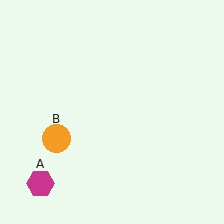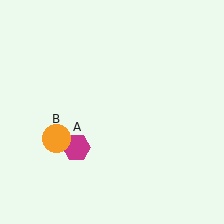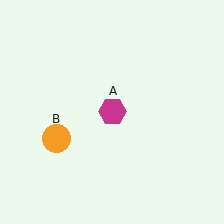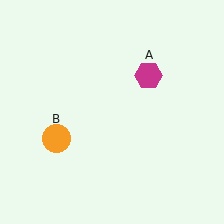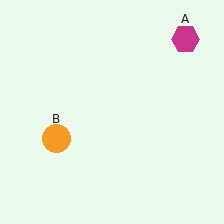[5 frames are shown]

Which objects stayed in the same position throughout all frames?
Orange circle (object B) remained stationary.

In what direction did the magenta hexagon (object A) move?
The magenta hexagon (object A) moved up and to the right.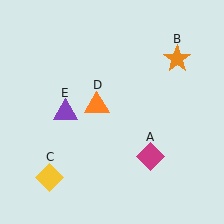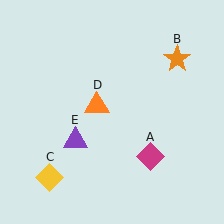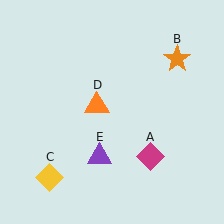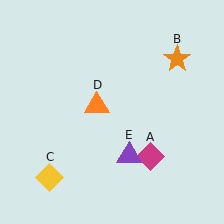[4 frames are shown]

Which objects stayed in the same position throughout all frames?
Magenta diamond (object A) and orange star (object B) and yellow diamond (object C) and orange triangle (object D) remained stationary.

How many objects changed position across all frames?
1 object changed position: purple triangle (object E).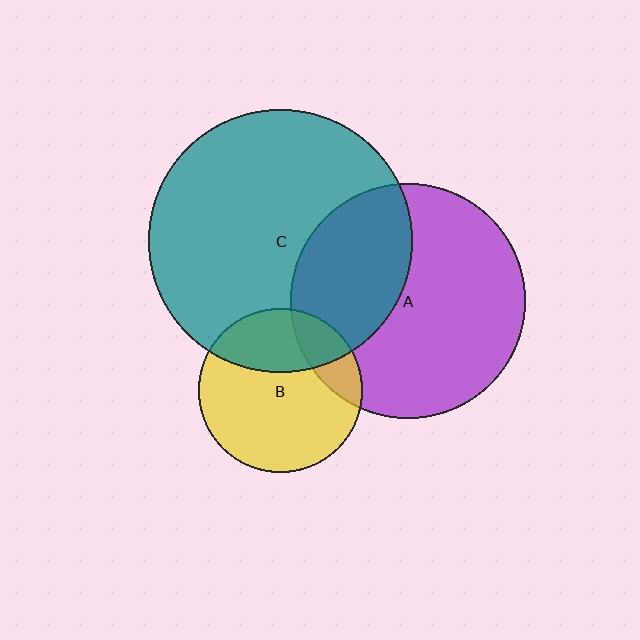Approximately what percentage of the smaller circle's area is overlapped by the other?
Approximately 35%.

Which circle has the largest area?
Circle C (teal).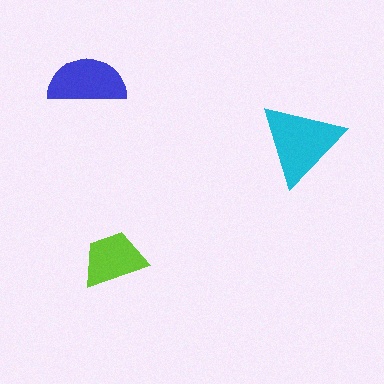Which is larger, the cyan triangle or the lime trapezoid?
The cyan triangle.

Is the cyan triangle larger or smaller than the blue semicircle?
Larger.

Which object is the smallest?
The lime trapezoid.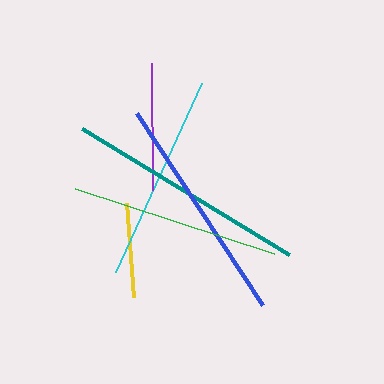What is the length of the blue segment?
The blue segment is approximately 230 pixels long.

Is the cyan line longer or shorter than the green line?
The green line is longer than the cyan line.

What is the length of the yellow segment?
The yellow segment is approximately 94 pixels long.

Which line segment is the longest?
The teal line is the longest at approximately 243 pixels.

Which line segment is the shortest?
The yellow line is the shortest at approximately 94 pixels.